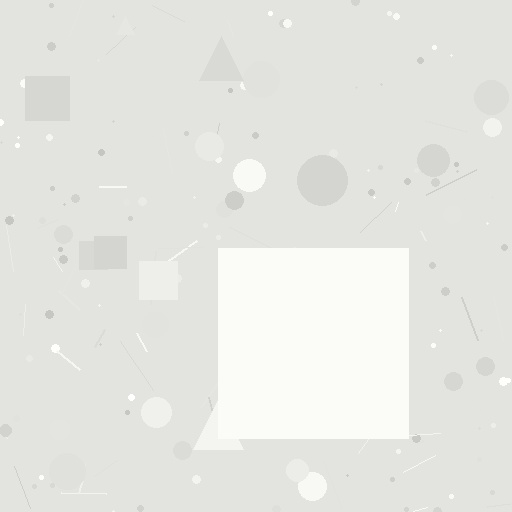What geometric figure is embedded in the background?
A square is embedded in the background.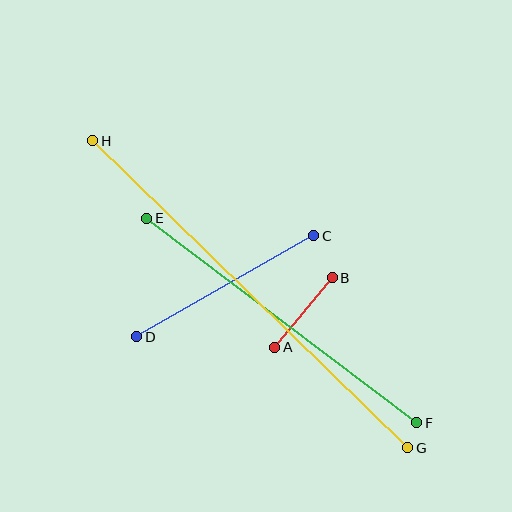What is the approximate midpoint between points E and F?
The midpoint is at approximately (282, 321) pixels.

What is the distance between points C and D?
The distance is approximately 204 pixels.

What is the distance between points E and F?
The distance is approximately 338 pixels.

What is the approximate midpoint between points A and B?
The midpoint is at approximately (303, 312) pixels.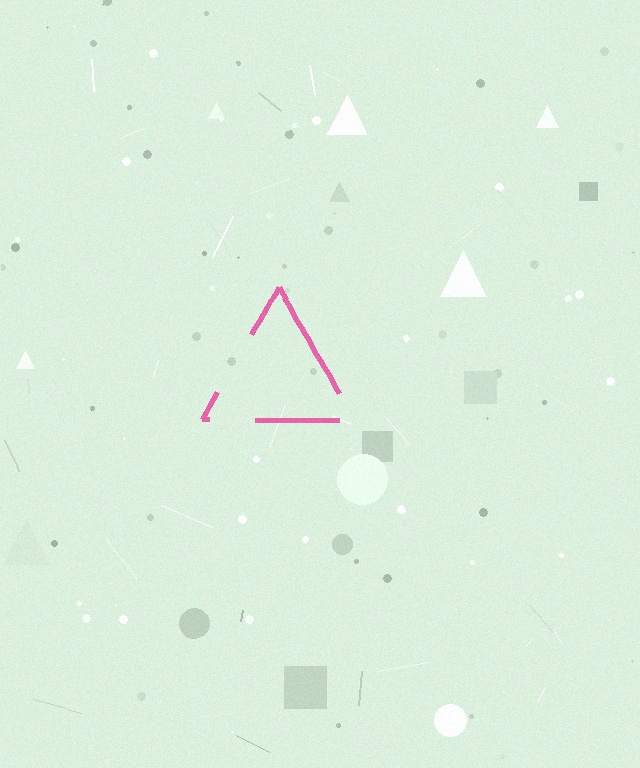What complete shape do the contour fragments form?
The contour fragments form a triangle.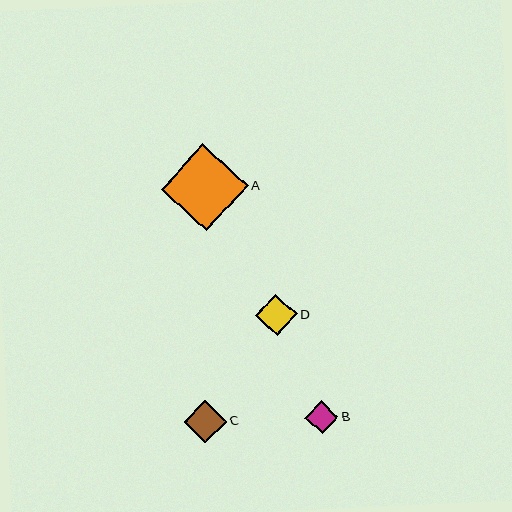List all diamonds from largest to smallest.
From largest to smallest: A, C, D, B.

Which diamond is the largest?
Diamond A is the largest with a size of approximately 87 pixels.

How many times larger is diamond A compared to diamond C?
Diamond A is approximately 2.0 times the size of diamond C.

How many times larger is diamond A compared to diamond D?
Diamond A is approximately 2.1 times the size of diamond D.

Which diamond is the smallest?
Diamond B is the smallest with a size of approximately 33 pixels.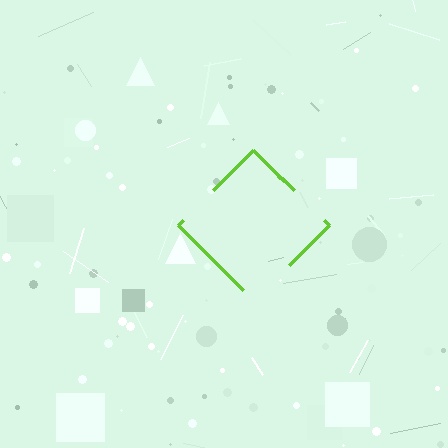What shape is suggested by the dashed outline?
The dashed outline suggests a diamond.